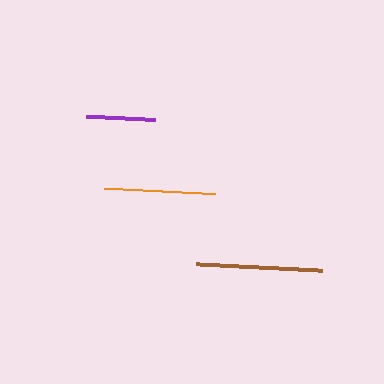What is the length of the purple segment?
The purple segment is approximately 69 pixels long.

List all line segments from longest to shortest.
From longest to shortest: brown, orange, purple.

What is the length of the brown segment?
The brown segment is approximately 126 pixels long.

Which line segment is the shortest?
The purple line is the shortest at approximately 69 pixels.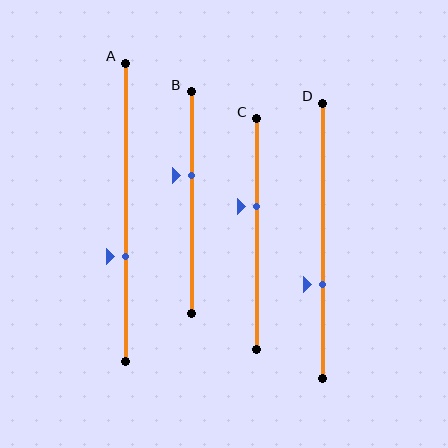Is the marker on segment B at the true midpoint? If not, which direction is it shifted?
No, the marker on segment B is shifted upward by about 12% of the segment length.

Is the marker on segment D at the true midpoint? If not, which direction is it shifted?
No, the marker on segment D is shifted downward by about 16% of the segment length.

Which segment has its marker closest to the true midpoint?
Segment B has its marker closest to the true midpoint.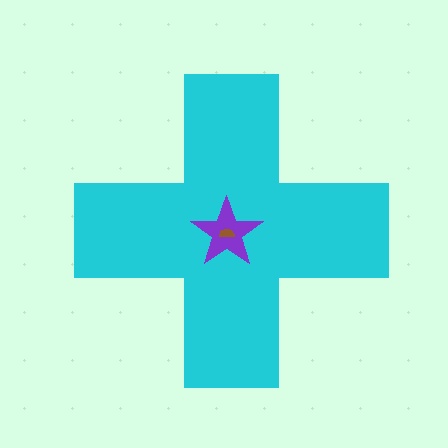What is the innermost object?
The brown semicircle.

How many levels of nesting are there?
3.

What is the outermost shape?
The cyan cross.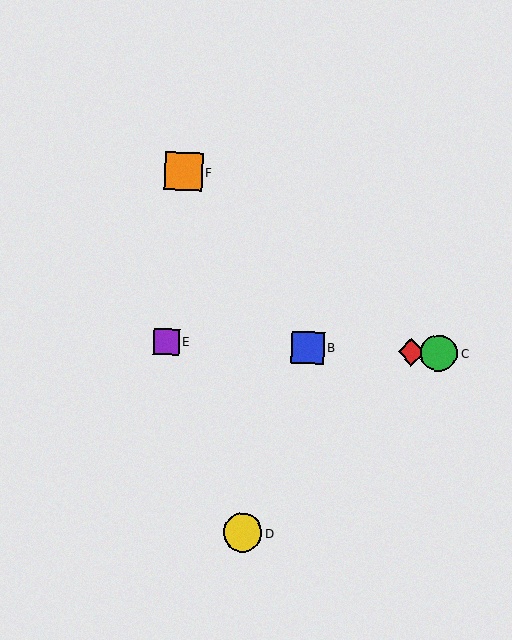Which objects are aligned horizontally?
Objects A, B, C, E are aligned horizontally.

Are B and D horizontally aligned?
No, B is at y≈348 and D is at y≈532.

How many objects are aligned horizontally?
4 objects (A, B, C, E) are aligned horizontally.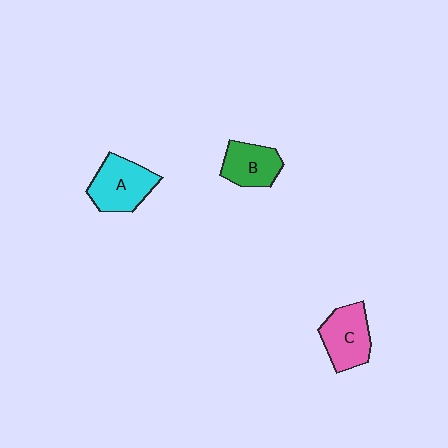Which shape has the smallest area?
Shape B (green).